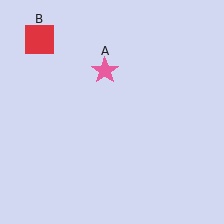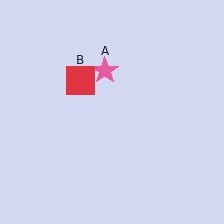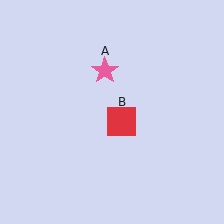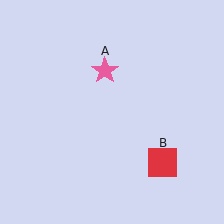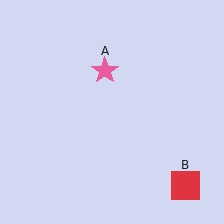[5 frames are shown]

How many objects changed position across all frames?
1 object changed position: red square (object B).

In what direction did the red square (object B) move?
The red square (object B) moved down and to the right.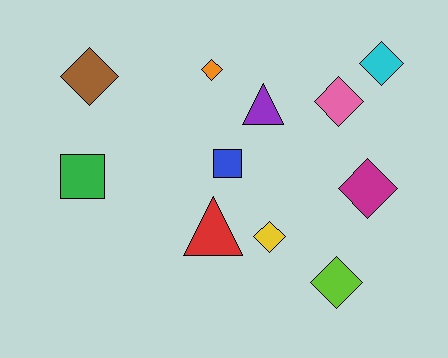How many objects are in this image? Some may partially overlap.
There are 11 objects.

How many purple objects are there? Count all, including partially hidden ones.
There is 1 purple object.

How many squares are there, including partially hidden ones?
There are 2 squares.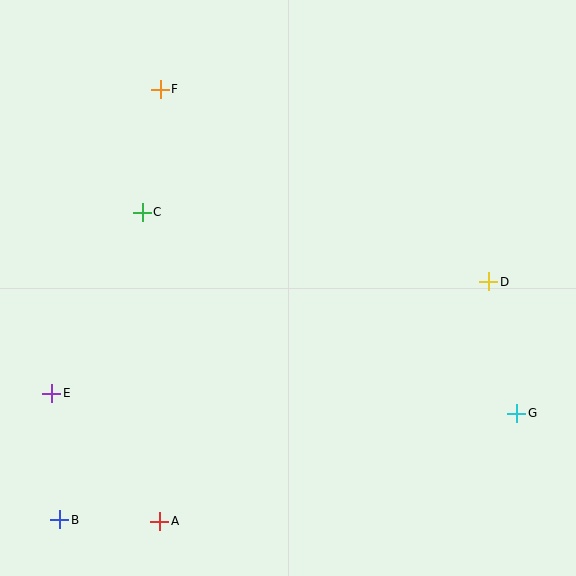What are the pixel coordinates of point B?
Point B is at (60, 520).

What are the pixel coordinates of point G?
Point G is at (517, 413).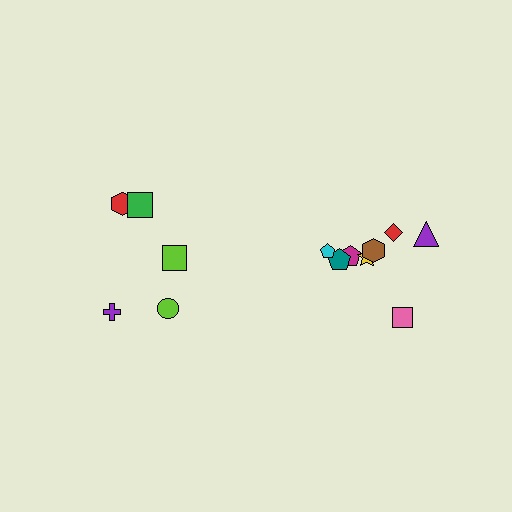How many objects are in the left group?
There are 5 objects.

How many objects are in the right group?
There are 8 objects.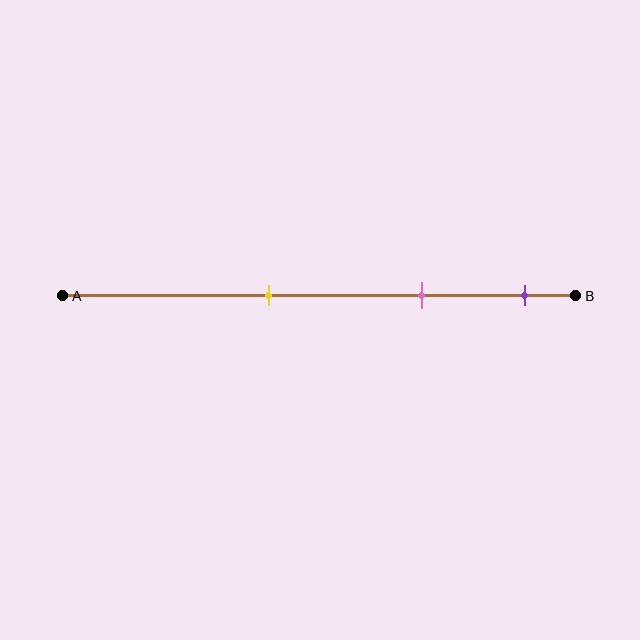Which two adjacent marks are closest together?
The pink and purple marks are the closest adjacent pair.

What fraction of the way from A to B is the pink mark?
The pink mark is approximately 70% (0.7) of the way from A to B.